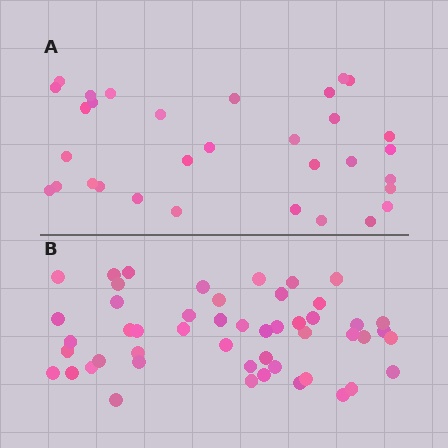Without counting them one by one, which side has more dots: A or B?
Region B (the bottom region) has more dots.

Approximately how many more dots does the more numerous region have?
Region B has approximately 20 more dots than region A.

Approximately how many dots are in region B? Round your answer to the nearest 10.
About 50 dots.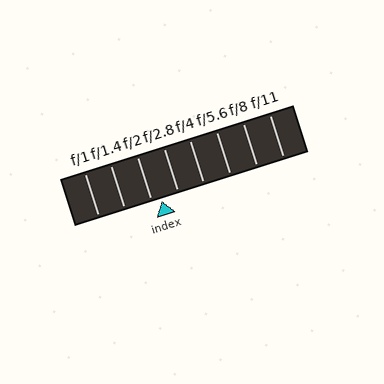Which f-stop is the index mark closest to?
The index mark is closest to f/2.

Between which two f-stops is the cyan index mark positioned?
The index mark is between f/2 and f/2.8.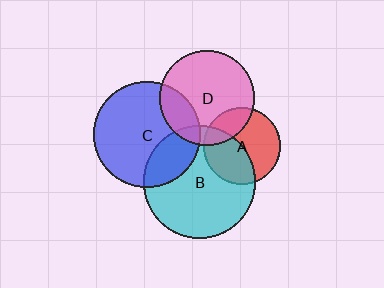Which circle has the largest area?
Circle B (cyan).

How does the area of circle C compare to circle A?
Approximately 1.9 times.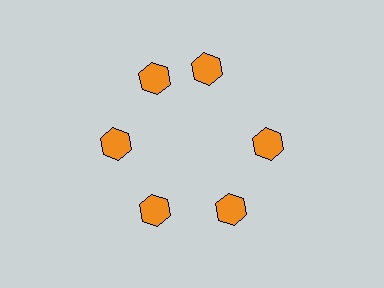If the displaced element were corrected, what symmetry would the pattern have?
It would have 6-fold rotational symmetry — the pattern would map onto itself every 60 degrees.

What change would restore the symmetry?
The symmetry would be restored by rotating it back into even spacing with its neighbors so that all 6 hexagons sit at equal angles and equal distance from the center.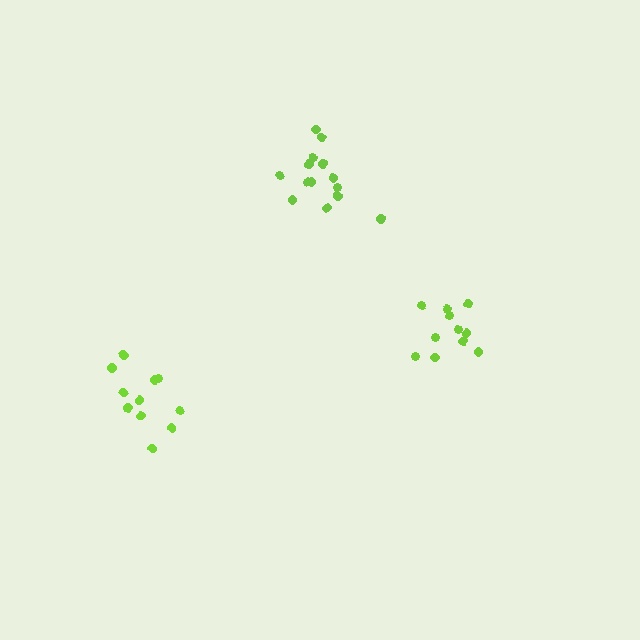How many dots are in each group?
Group 1: 11 dots, Group 2: 14 dots, Group 3: 12 dots (37 total).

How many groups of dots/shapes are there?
There are 3 groups.